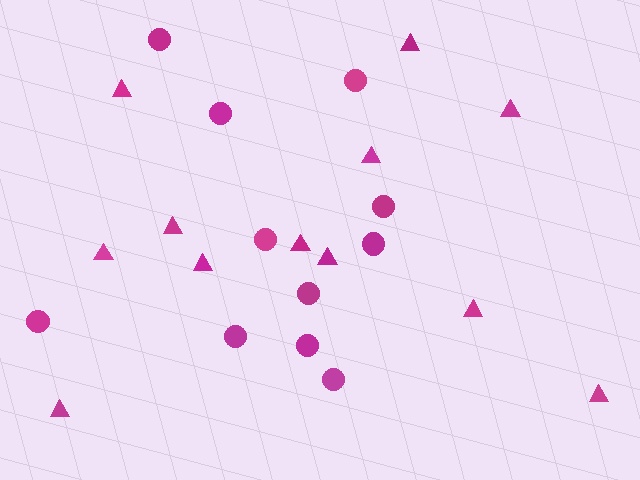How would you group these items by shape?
There are 2 groups: one group of circles (11) and one group of triangles (12).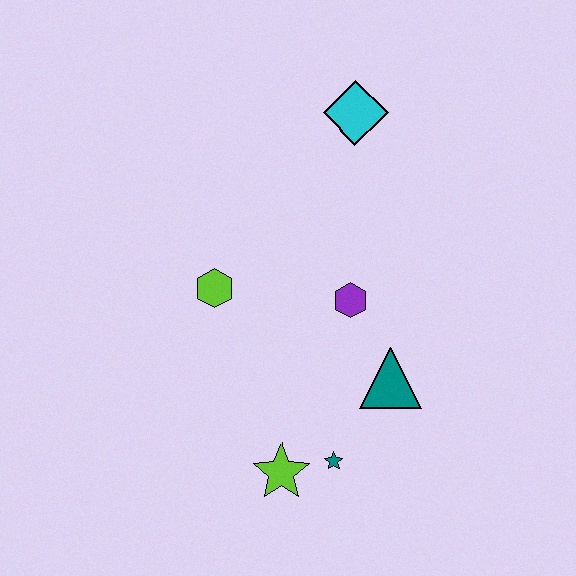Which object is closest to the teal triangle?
The purple hexagon is closest to the teal triangle.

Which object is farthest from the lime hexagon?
The cyan diamond is farthest from the lime hexagon.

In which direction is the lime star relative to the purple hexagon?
The lime star is below the purple hexagon.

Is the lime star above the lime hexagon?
No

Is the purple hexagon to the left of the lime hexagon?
No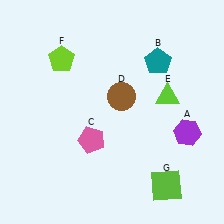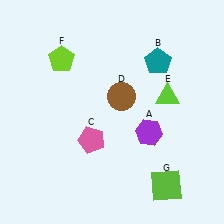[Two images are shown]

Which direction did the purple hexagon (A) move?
The purple hexagon (A) moved left.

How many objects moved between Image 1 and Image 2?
1 object moved between the two images.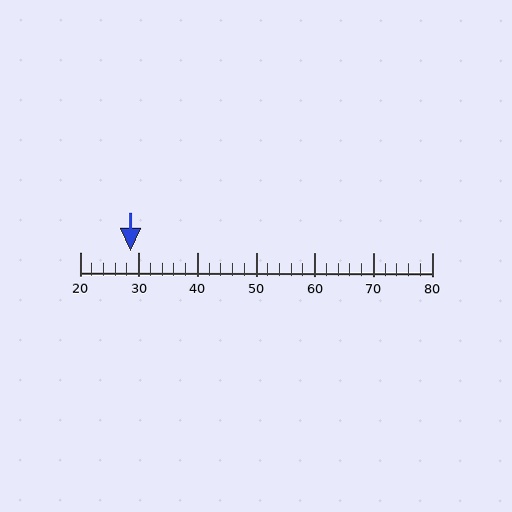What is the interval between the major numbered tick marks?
The major tick marks are spaced 10 units apart.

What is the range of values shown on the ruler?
The ruler shows values from 20 to 80.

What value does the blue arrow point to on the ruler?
The blue arrow points to approximately 29.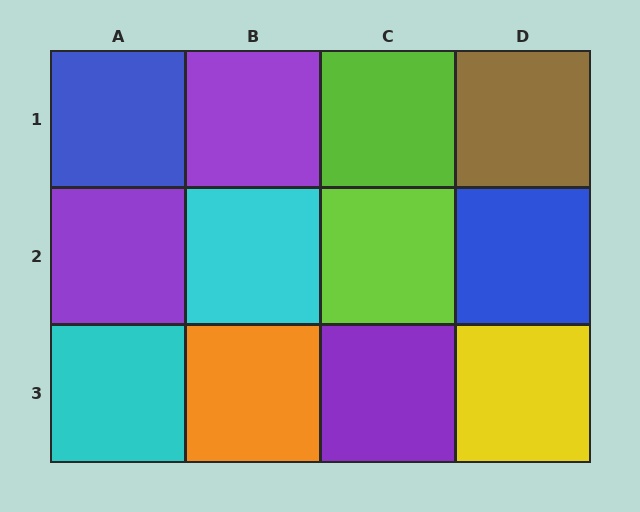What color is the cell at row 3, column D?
Yellow.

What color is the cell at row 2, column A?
Purple.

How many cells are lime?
2 cells are lime.